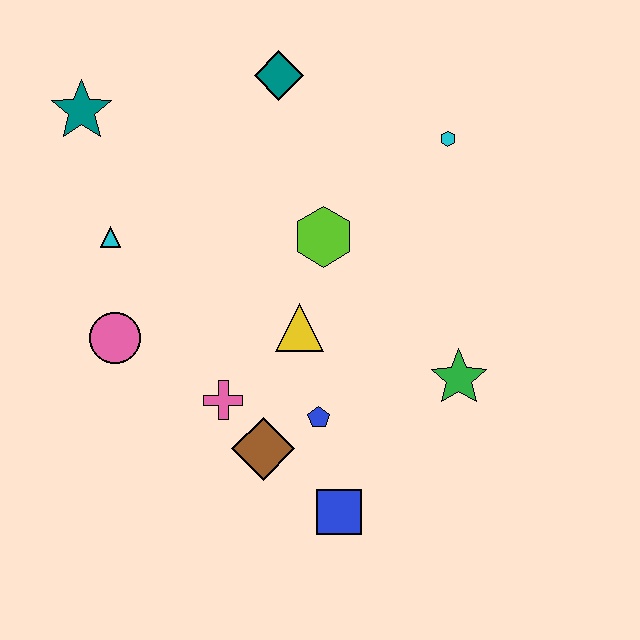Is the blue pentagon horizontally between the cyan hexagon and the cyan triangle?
Yes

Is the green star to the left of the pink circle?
No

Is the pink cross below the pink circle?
Yes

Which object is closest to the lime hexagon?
The yellow triangle is closest to the lime hexagon.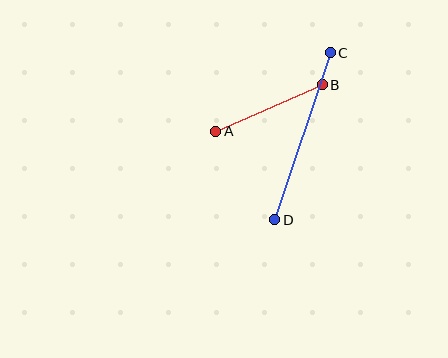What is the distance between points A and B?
The distance is approximately 116 pixels.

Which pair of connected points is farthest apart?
Points C and D are farthest apart.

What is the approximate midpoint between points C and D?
The midpoint is at approximately (303, 136) pixels.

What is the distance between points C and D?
The distance is approximately 176 pixels.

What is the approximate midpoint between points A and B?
The midpoint is at approximately (269, 108) pixels.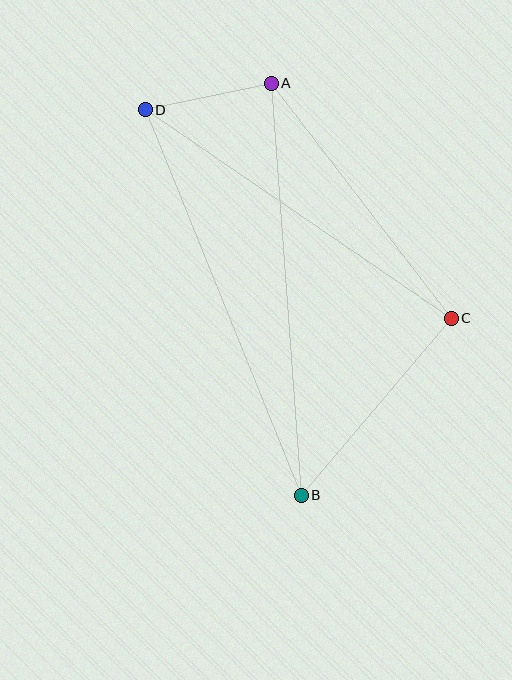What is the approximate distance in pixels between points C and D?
The distance between C and D is approximately 371 pixels.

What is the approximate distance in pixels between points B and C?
The distance between B and C is approximately 232 pixels.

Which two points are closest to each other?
Points A and D are closest to each other.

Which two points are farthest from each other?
Points B and D are farthest from each other.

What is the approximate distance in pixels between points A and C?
The distance between A and C is approximately 296 pixels.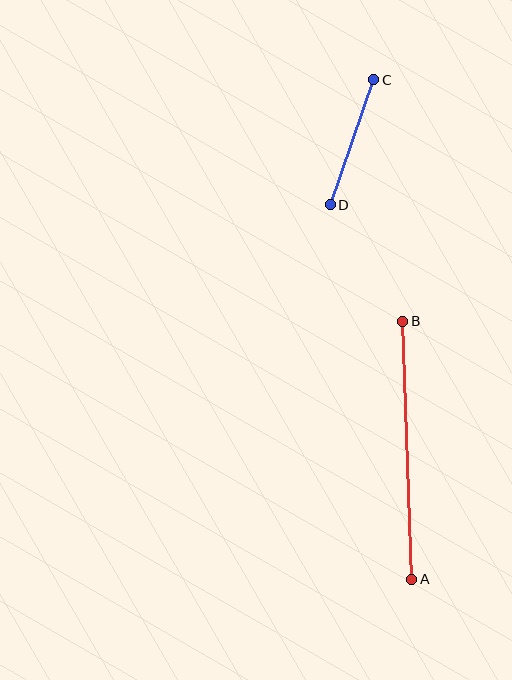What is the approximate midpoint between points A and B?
The midpoint is at approximately (407, 450) pixels.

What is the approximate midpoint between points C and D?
The midpoint is at approximately (352, 142) pixels.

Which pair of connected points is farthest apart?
Points A and B are farthest apart.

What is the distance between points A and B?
The distance is approximately 258 pixels.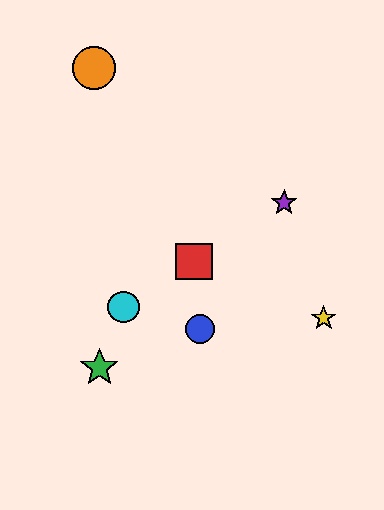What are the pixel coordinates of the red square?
The red square is at (194, 262).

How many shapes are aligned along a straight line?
3 shapes (the red square, the purple star, the cyan circle) are aligned along a straight line.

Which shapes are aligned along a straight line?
The red square, the purple star, the cyan circle are aligned along a straight line.